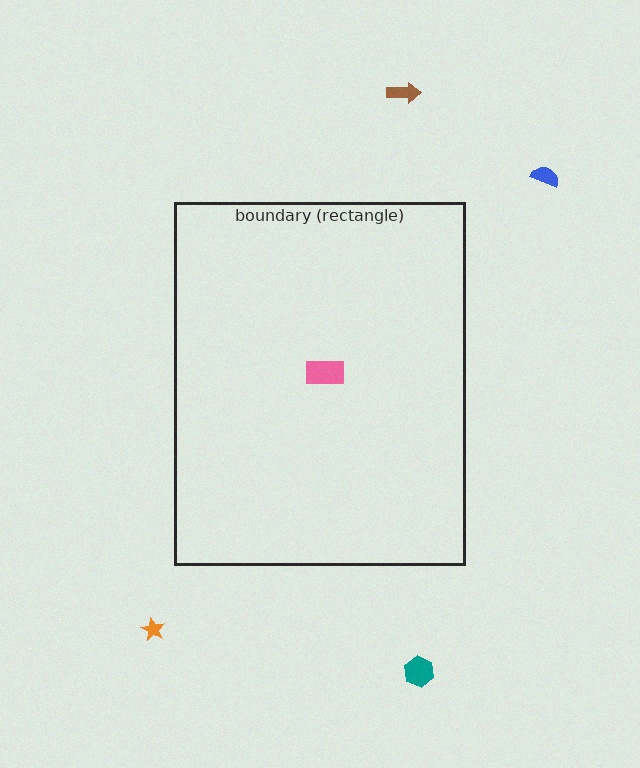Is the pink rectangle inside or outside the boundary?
Inside.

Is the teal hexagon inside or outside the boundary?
Outside.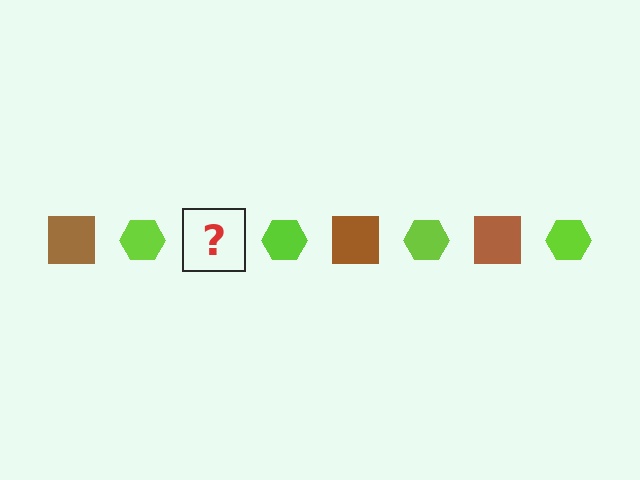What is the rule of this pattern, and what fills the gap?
The rule is that the pattern alternates between brown square and lime hexagon. The gap should be filled with a brown square.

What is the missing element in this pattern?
The missing element is a brown square.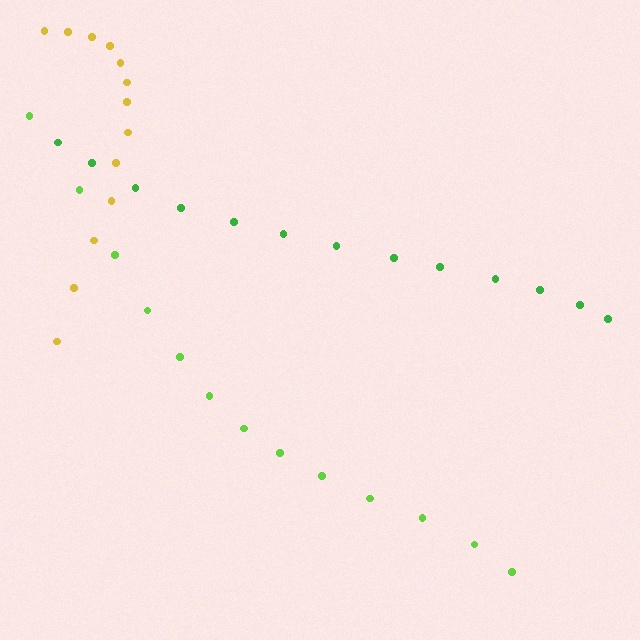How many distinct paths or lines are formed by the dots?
There are 3 distinct paths.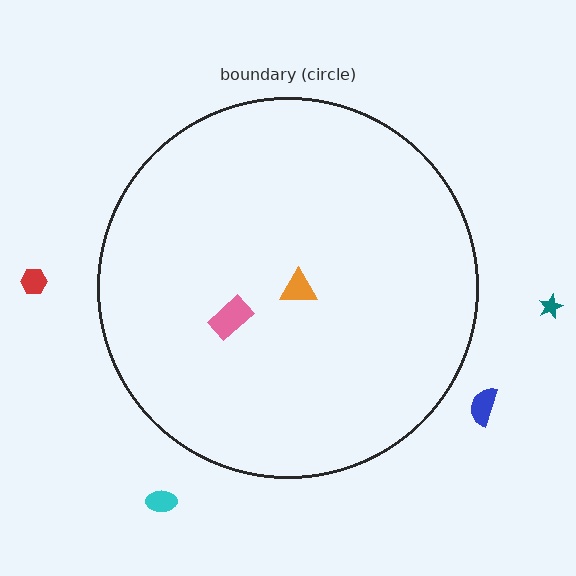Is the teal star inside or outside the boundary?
Outside.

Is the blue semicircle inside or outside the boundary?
Outside.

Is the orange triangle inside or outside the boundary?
Inside.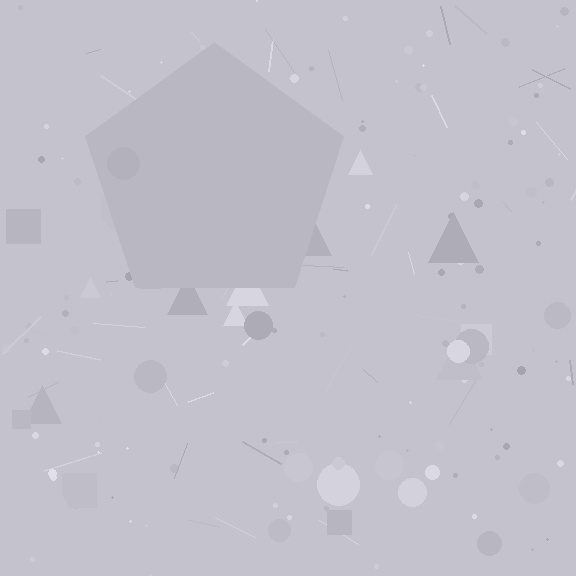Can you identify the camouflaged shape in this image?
The camouflaged shape is a pentagon.